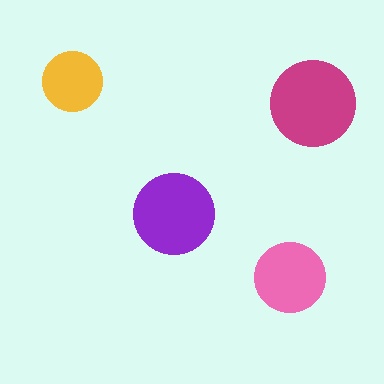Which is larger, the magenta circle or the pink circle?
The magenta one.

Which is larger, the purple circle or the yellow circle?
The purple one.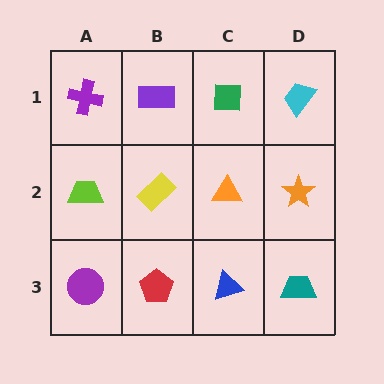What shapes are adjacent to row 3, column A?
A lime trapezoid (row 2, column A), a red pentagon (row 3, column B).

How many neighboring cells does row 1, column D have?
2.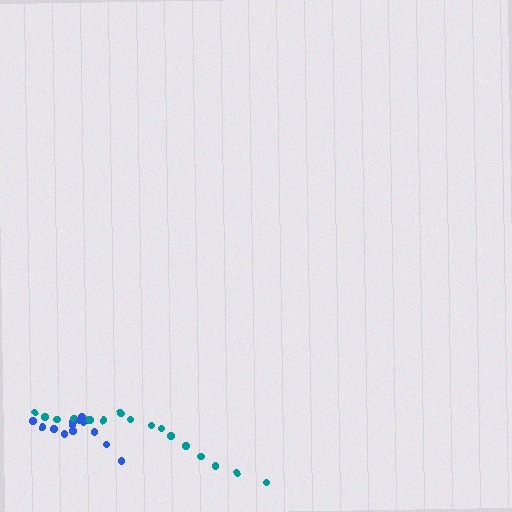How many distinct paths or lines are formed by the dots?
There are 2 distinct paths.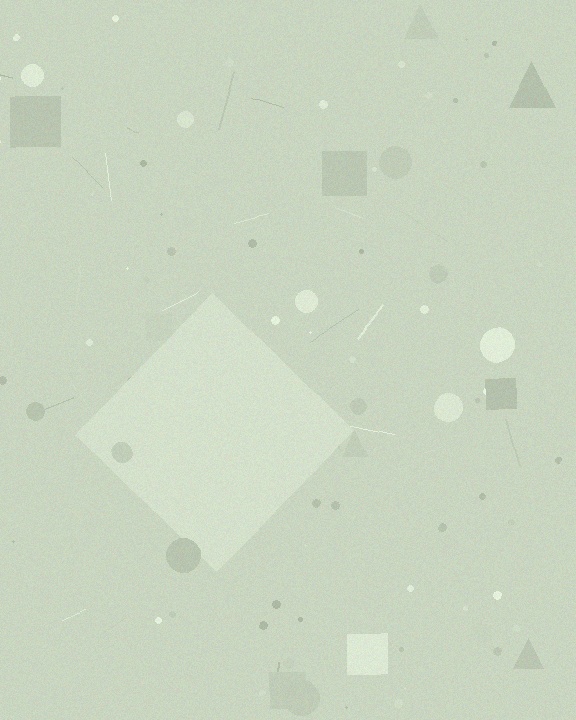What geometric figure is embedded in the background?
A diamond is embedded in the background.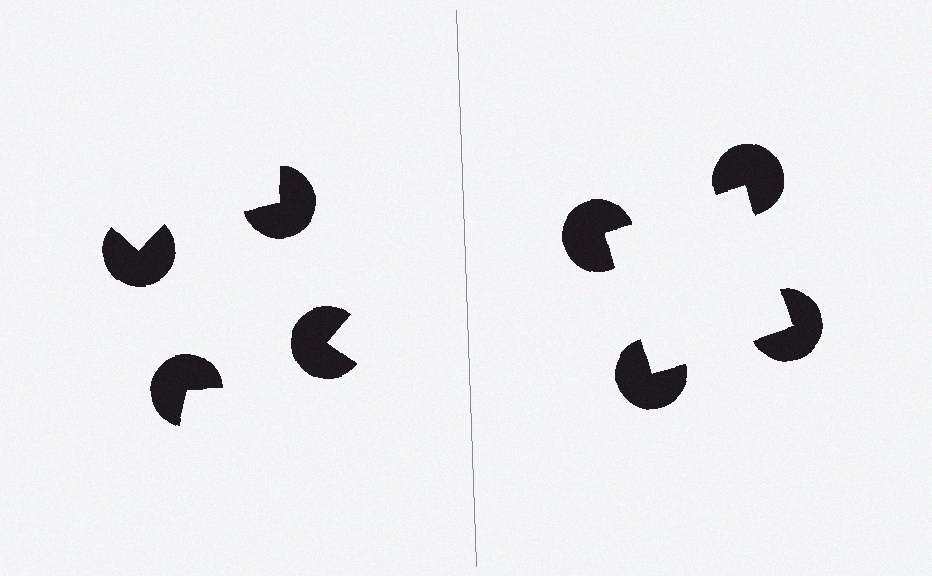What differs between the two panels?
The pac-man discs are positioned identically on both sides; only the wedge orientations differ. On the right they align to a square; on the left they are misaligned.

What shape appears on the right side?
An illusory square.